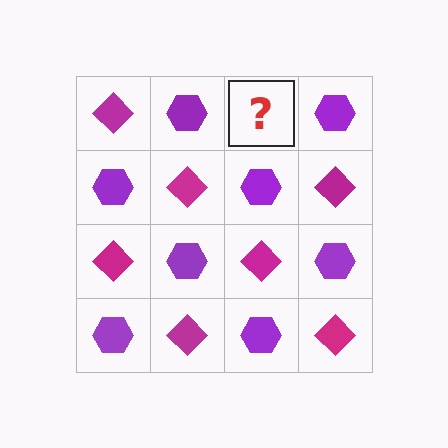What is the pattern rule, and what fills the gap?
The rule is that it alternates magenta diamond and purple hexagon in a checkerboard pattern. The gap should be filled with a magenta diamond.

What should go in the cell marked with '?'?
The missing cell should contain a magenta diamond.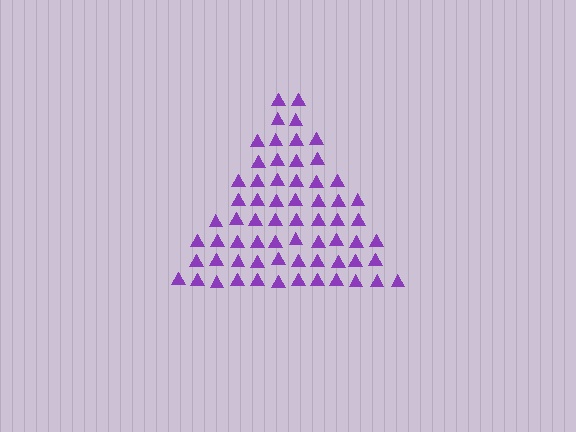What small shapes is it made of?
It is made of small triangles.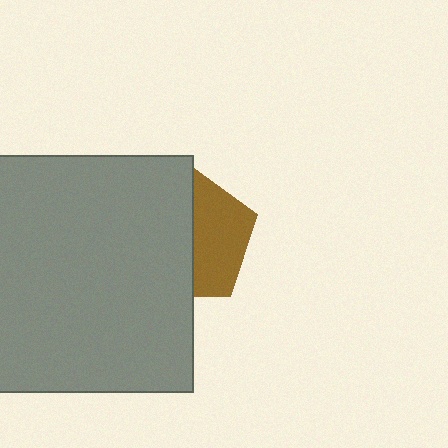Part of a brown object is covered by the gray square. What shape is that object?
It is a pentagon.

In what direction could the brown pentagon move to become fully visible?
The brown pentagon could move right. That would shift it out from behind the gray square entirely.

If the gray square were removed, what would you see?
You would see the complete brown pentagon.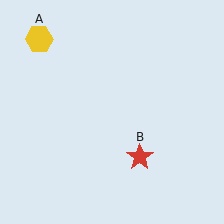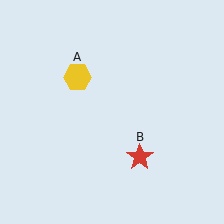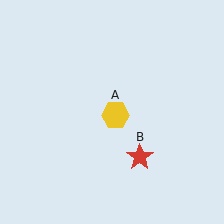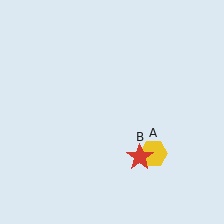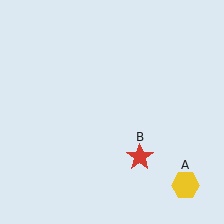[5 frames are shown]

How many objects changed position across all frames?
1 object changed position: yellow hexagon (object A).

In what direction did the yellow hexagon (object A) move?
The yellow hexagon (object A) moved down and to the right.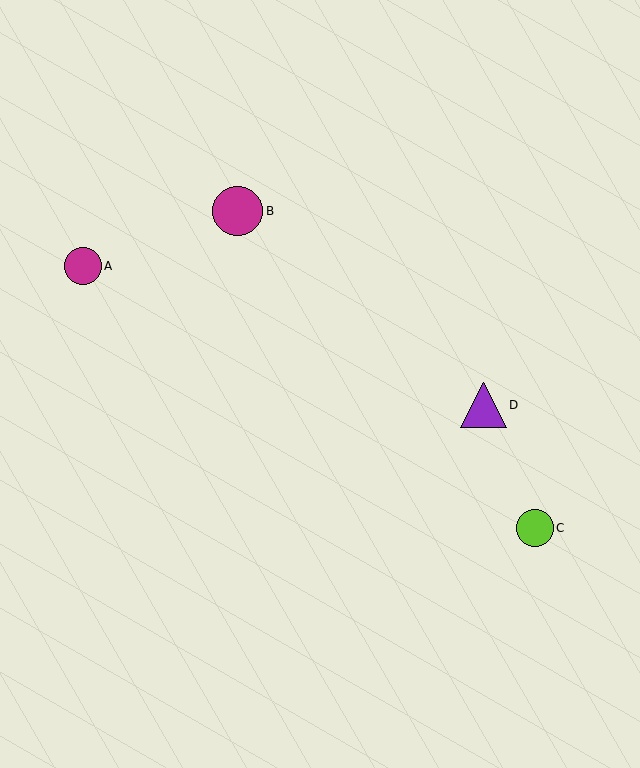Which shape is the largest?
The magenta circle (labeled B) is the largest.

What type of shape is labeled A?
Shape A is a magenta circle.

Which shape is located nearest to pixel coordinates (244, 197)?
The magenta circle (labeled B) at (238, 211) is nearest to that location.